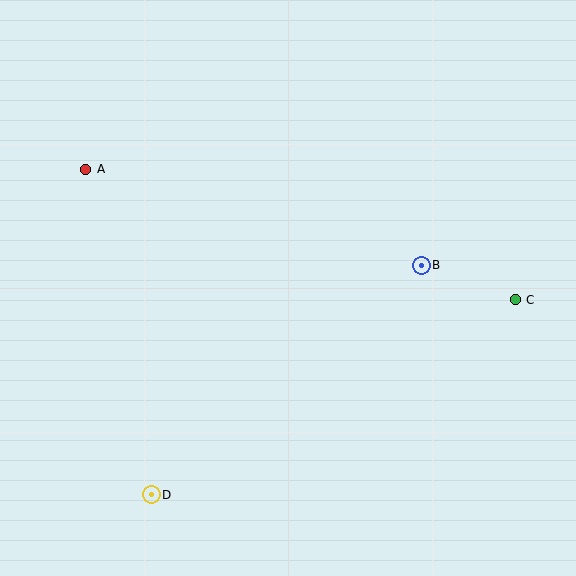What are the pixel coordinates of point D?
Point D is at (151, 495).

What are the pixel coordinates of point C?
Point C is at (515, 300).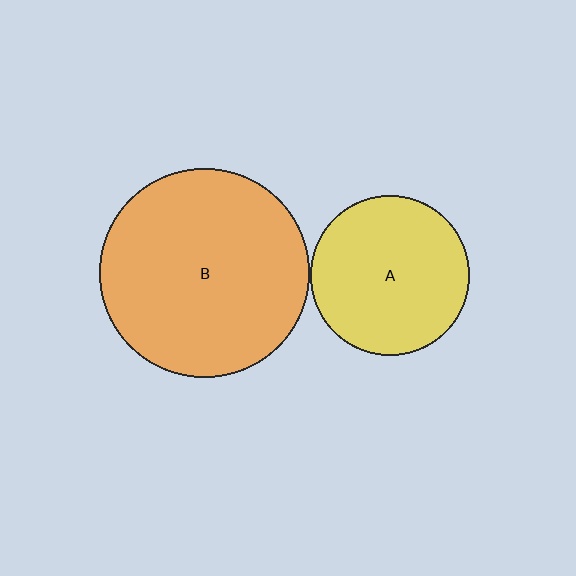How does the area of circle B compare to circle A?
Approximately 1.7 times.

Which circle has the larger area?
Circle B (orange).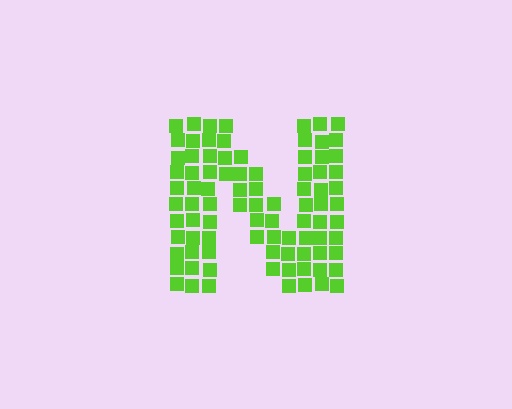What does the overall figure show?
The overall figure shows the letter N.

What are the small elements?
The small elements are squares.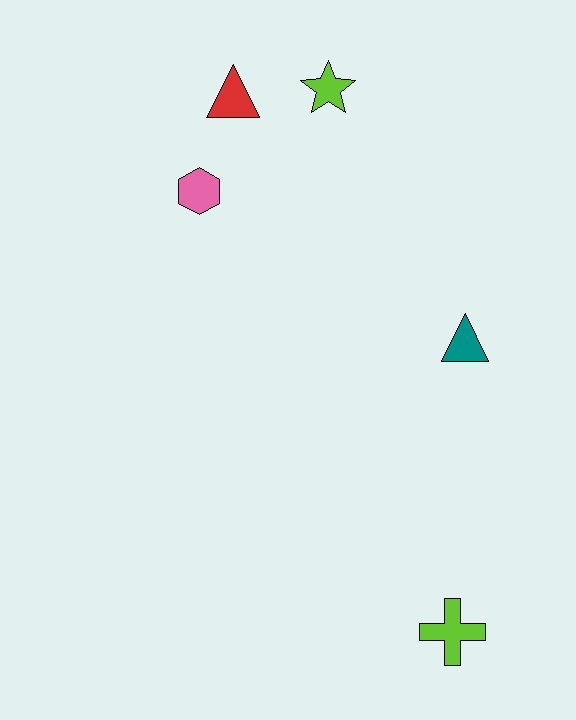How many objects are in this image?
There are 5 objects.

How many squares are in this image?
There are no squares.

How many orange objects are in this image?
There are no orange objects.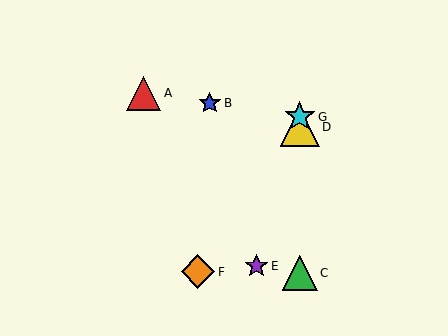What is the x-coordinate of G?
Object G is at x≈300.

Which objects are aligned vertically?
Objects C, D, G are aligned vertically.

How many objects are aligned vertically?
3 objects (C, D, G) are aligned vertically.